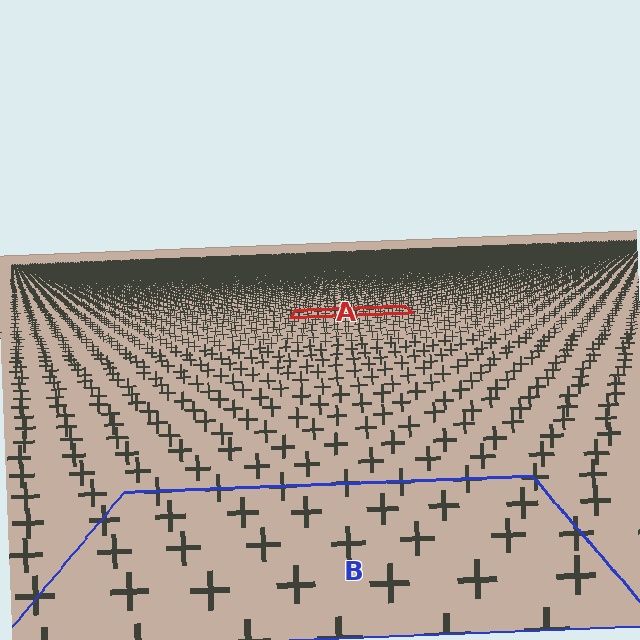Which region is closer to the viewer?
Region B is closer. The texture elements there are larger and more spread out.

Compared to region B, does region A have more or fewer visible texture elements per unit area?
Region A has more texture elements per unit area — they are packed more densely because it is farther away.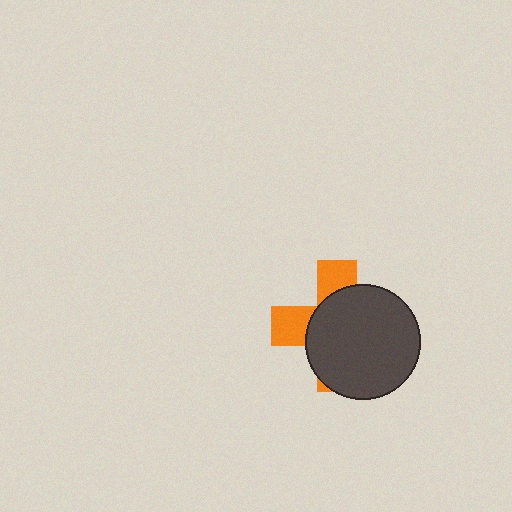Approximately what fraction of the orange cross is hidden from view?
Roughly 68% of the orange cross is hidden behind the dark gray circle.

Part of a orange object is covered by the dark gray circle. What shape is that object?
It is a cross.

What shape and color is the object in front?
The object in front is a dark gray circle.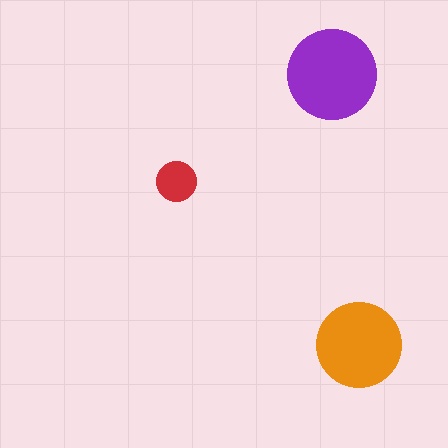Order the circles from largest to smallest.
the purple one, the orange one, the red one.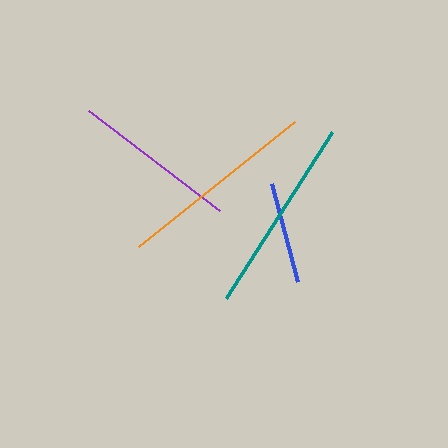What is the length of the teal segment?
The teal segment is approximately 197 pixels long.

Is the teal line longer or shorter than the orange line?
The orange line is longer than the teal line.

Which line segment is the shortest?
The blue line is the shortest at approximately 102 pixels.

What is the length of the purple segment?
The purple segment is approximately 165 pixels long.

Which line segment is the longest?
The orange line is the longest at approximately 201 pixels.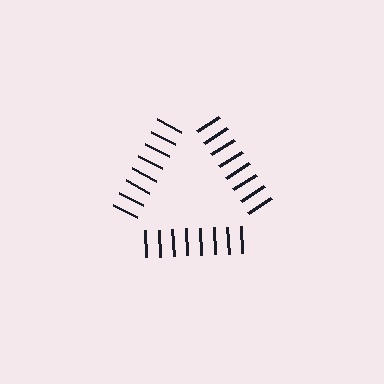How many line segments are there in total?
24 — 8 along each of the 3 edges.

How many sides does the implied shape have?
3 sides — the line-ends trace a triangle.